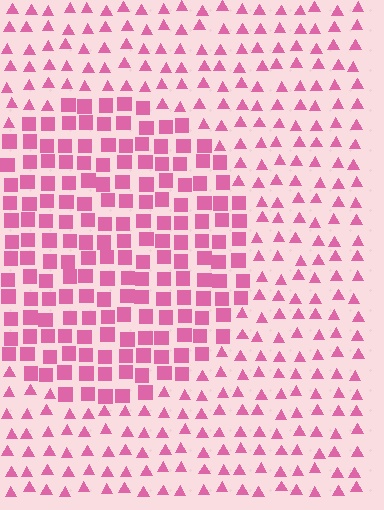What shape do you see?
I see a circle.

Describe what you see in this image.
The image is filled with small pink elements arranged in a uniform grid. A circle-shaped region contains squares, while the surrounding area contains triangles. The boundary is defined purely by the change in element shape.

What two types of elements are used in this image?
The image uses squares inside the circle region and triangles outside it.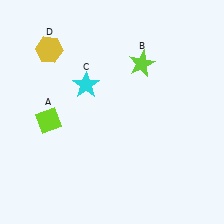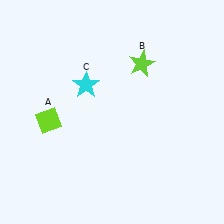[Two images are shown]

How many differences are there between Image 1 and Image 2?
There is 1 difference between the two images.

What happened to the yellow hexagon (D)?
The yellow hexagon (D) was removed in Image 2. It was in the top-left area of Image 1.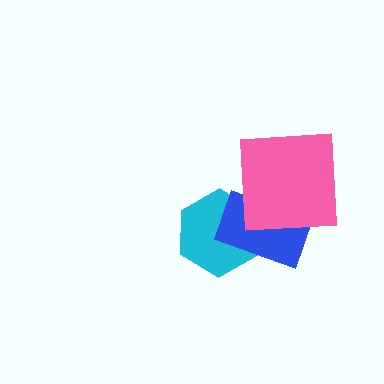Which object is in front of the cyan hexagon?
The blue rectangle is in front of the cyan hexagon.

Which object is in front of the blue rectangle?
The pink square is in front of the blue rectangle.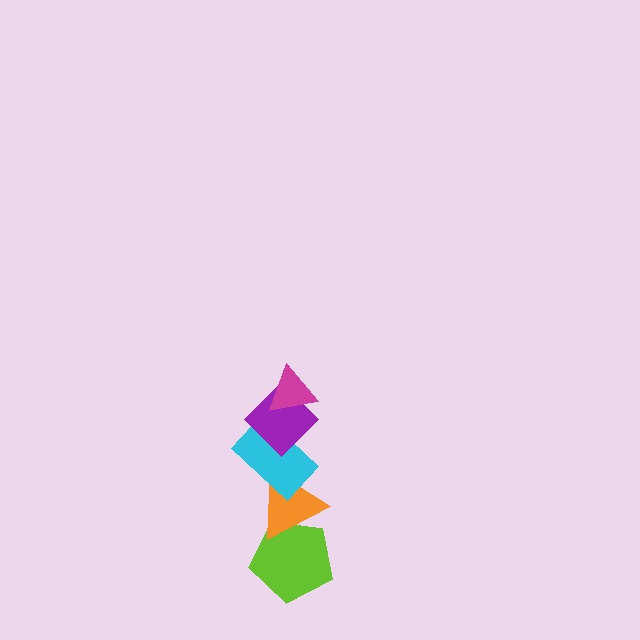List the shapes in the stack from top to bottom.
From top to bottom: the magenta triangle, the purple diamond, the cyan rectangle, the orange triangle, the lime pentagon.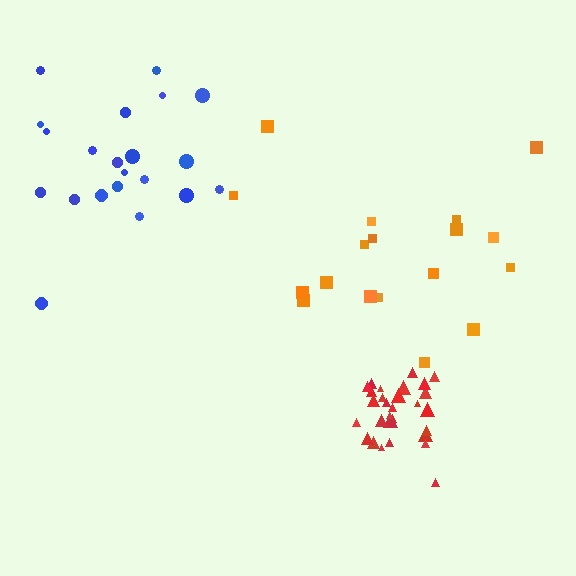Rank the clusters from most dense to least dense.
red, blue, orange.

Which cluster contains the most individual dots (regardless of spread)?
Red (30).